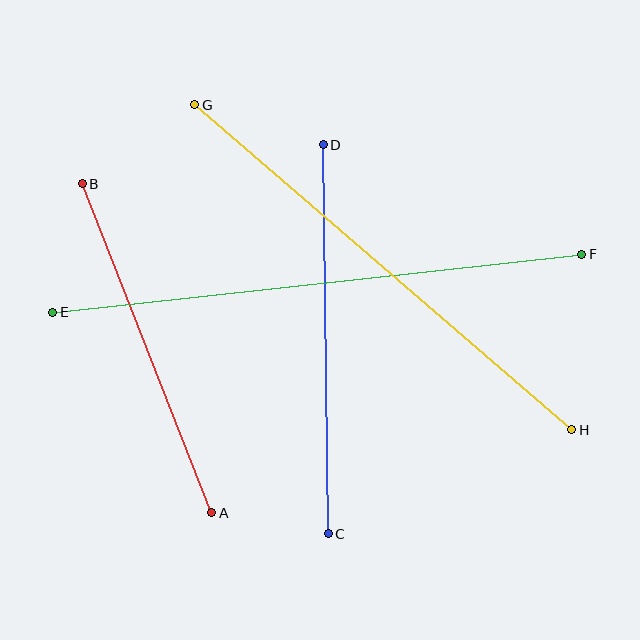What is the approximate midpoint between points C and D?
The midpoint is at approximately (326, 339) pixels.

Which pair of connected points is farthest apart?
Points E and F are farthest apart.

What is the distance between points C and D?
The distance is approximately 389 pixels.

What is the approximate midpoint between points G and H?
The midpoint is at approximately (383, 267) pixels.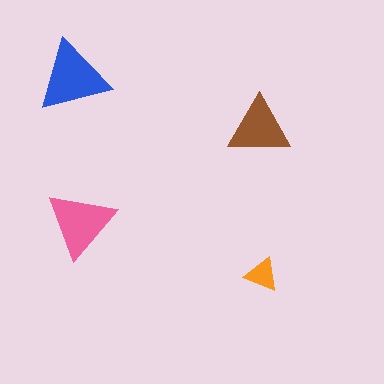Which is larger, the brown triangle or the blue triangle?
The blue one.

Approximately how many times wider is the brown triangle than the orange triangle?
About 2 times wider.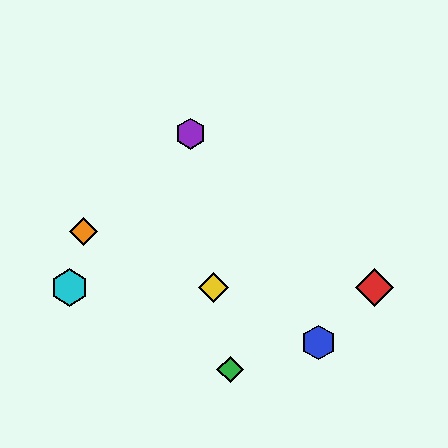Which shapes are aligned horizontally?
The red diamond, the yellow diamond, the cyan hexagon are aligned horizontally.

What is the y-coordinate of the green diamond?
The green diamond is at y≈369.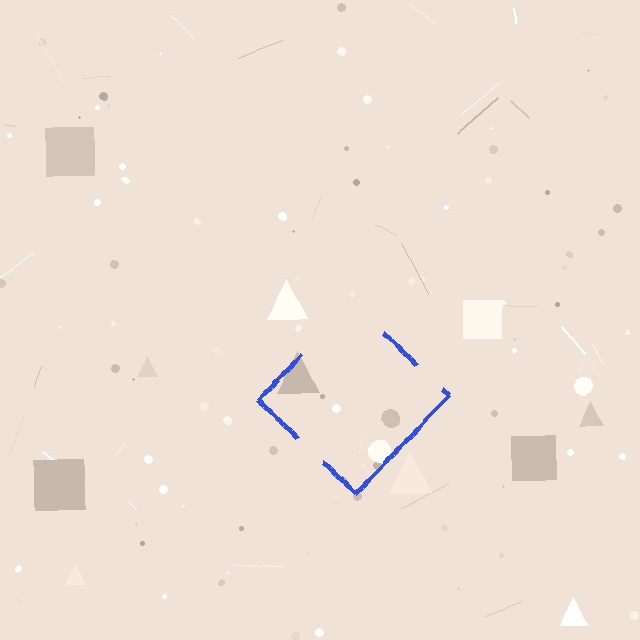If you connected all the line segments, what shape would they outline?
They would outline a diamond.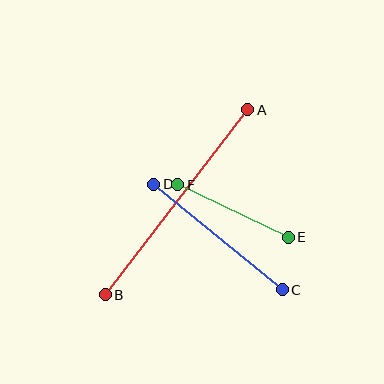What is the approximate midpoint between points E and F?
The midpoint is at approximately (233, 211) pixels.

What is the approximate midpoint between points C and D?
The midpoint is at approximately (218, 237) pixels.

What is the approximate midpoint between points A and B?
The midpoint is at approximately (176, 202) pixels.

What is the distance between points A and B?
The distance is approximately 234 pixels.